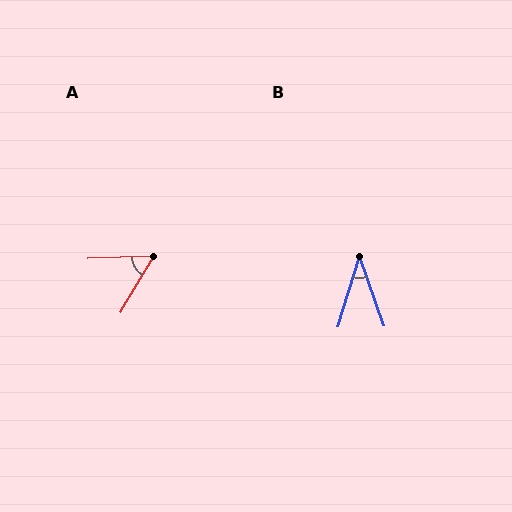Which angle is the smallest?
B, at approximately 36 degrees.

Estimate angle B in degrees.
Approximately 36 degrees.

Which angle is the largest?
A, at approximately 57 degrees.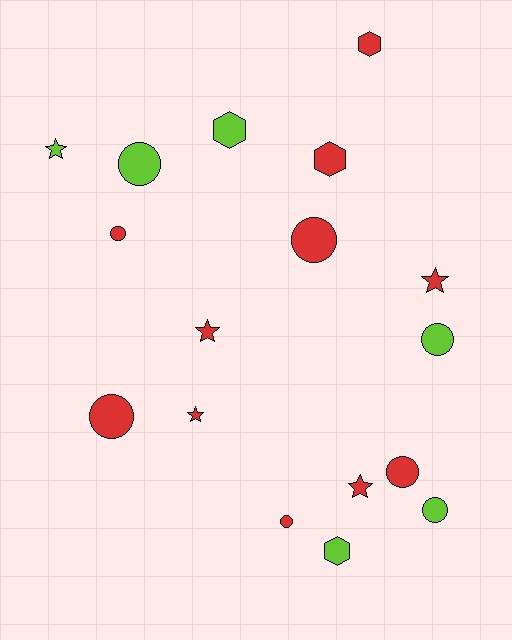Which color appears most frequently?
Red, with 11 objects.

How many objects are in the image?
There are 17 objects.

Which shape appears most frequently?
Circle, with 8 objects.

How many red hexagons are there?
There are 2 red hexagons.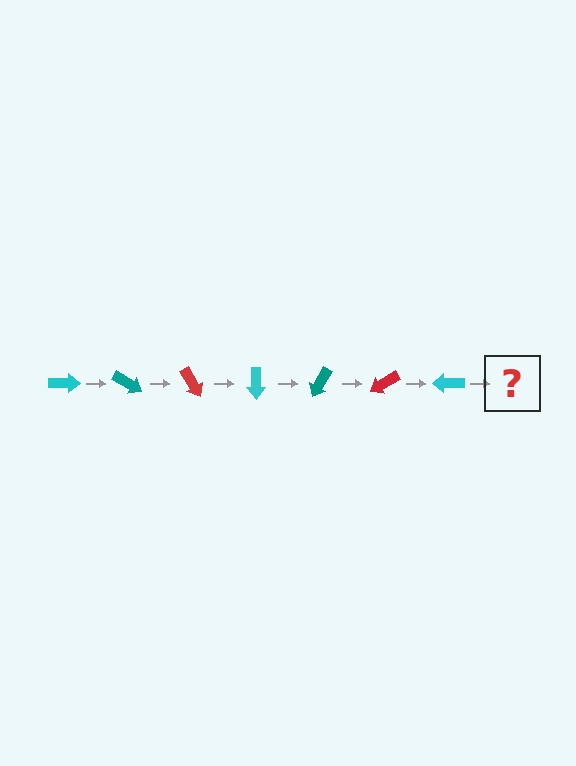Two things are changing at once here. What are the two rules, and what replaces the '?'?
The two rules are that it rotates 30 degrees each step and the color cycles through cyan, teal, and red. The '?' should be a teal arrow, rotated 210 degrees from the start.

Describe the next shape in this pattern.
It should be a teal arrow, rotated 210 degrees from the start.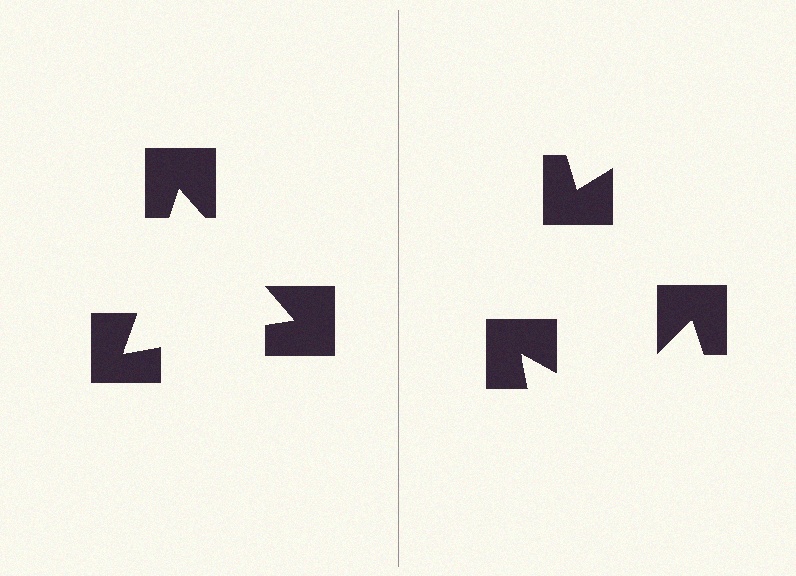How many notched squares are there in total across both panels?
6 — 3 on each side.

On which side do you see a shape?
An illusory triangle appears on the left side. On the right side the wedge cuts are rotated, so no coherent shape forms.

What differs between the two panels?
The notched squares are positioned identically on both sides; only the wedge orientations differ. On the left they align to a triangle; on the right they are misaligned.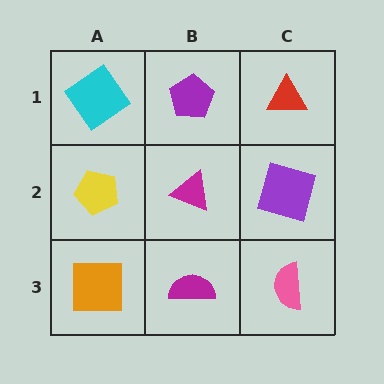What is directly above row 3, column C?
A purple square.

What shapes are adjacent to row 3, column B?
A magenta triangle (row 2, column B), an orange square (row 3, column A), a pink semicircle (row 3, column C).